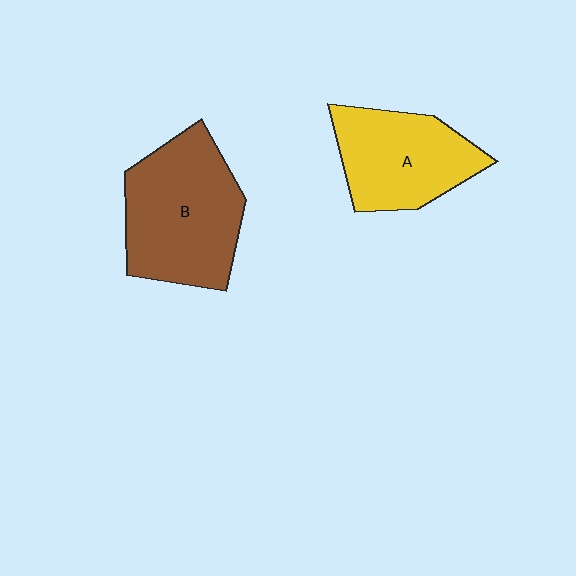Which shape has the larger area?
Shape B (brown).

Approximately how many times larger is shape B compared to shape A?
Approximately 1.3 times.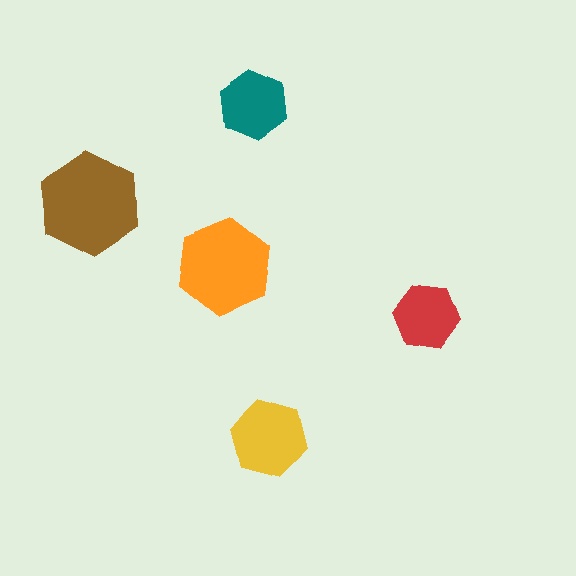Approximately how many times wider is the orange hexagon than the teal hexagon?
About 1.5 times wider.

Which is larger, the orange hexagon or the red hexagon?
The orange one.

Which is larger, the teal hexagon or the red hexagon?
The teal one.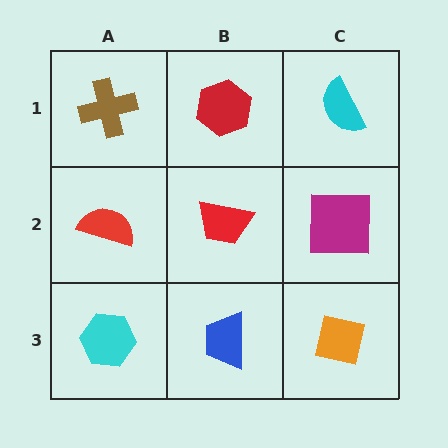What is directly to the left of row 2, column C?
A red trapezoid.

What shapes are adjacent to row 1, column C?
A magenta square (row 2, column C), a red hexagon (row 1, column B).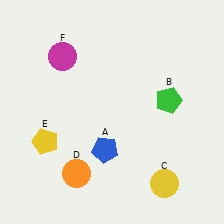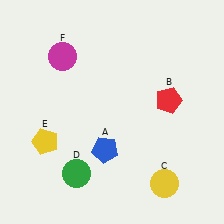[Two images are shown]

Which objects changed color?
B changed from green to red. D changed from orange to green.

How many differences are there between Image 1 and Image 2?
There are 2 differences between the two images.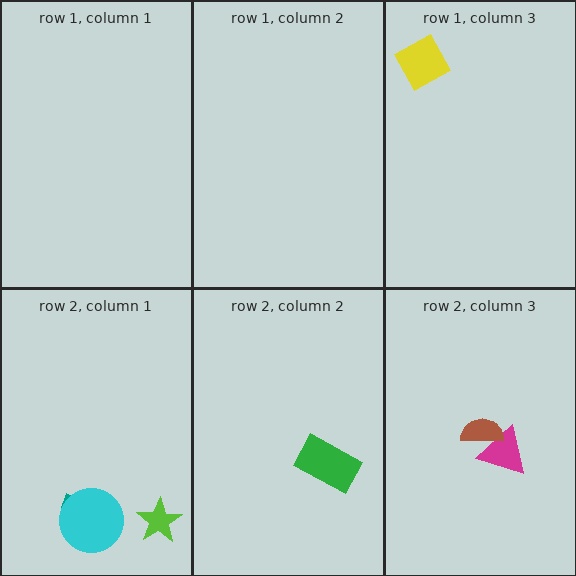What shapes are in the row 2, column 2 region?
The green rectangle.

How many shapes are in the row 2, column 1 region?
3.